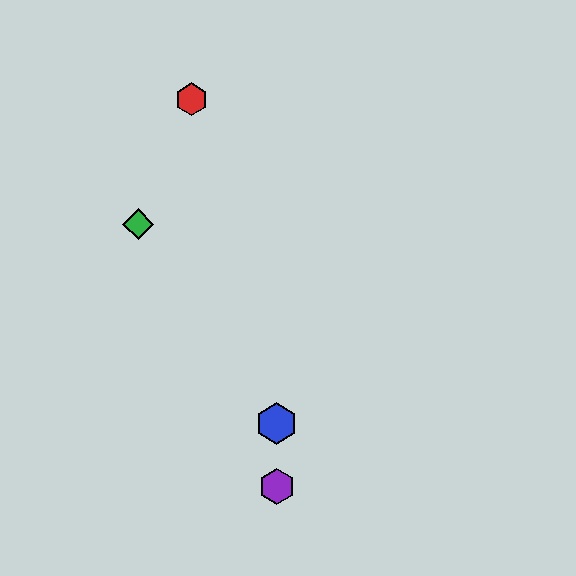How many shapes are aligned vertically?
3 shapes (the blue hexagon, the yellow diamond, the purple hexagon) are aligned vertically.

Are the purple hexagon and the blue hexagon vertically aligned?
Yes, both are at x≈277.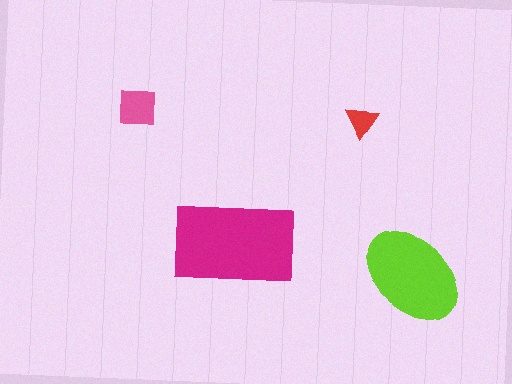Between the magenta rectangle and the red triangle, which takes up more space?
The magenta rectangle.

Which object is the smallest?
The red triangle.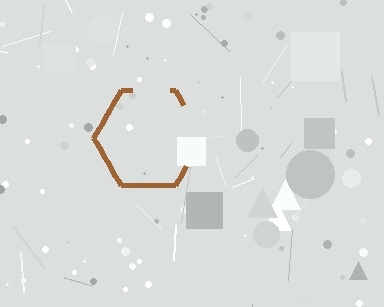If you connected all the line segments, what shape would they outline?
They would outline a hexagon.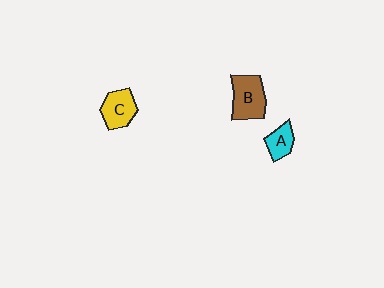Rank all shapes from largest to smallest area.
From largest to smallest: B (brown), C (yellow), A (cyan).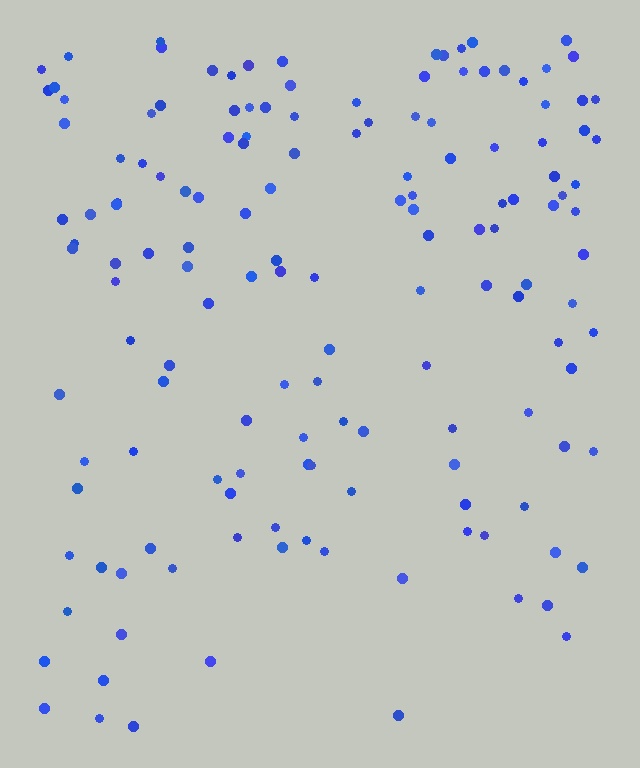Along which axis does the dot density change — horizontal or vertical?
Vertical.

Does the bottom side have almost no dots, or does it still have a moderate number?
Still a moderate number, just noticeably fewer than the top.